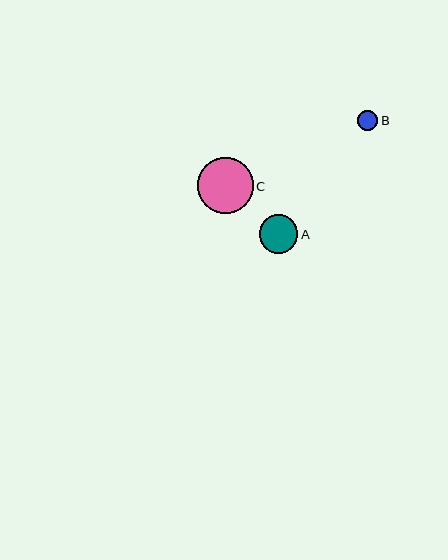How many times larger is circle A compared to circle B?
Circle A is approximately 2.0 times the size of circle B.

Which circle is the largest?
Circle C is the largest with a size of approximately 55 pixels.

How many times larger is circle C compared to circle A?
Circle C is approximately 1.4 times the size of circle A.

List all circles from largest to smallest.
From largest to smallest: C, A, B.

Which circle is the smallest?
Circle B is the smallest with a size of approximately 20 pixels.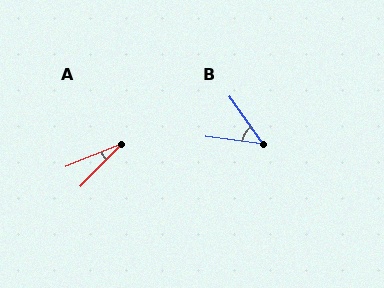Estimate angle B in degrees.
Approximately 48 degrees.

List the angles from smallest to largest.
A (23°), B (48°).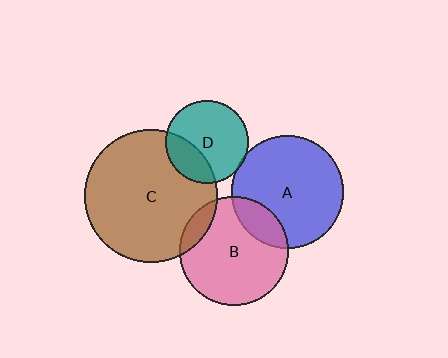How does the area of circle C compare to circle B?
Approximately 1.5 times.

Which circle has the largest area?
Circle C (brown).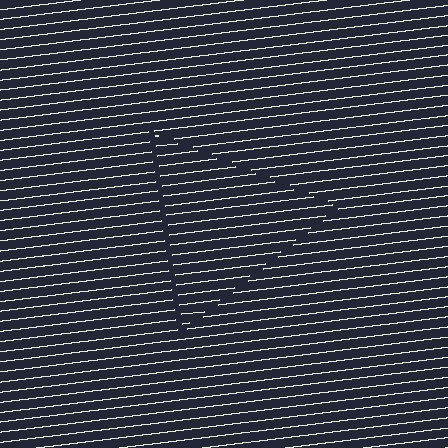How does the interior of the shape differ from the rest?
The interior of the shape contains the same grating, shifted by half a period — the contour is defined by the phase discontinuity where line-ends from the inner and outer gratings abut.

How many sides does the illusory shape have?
3 sides — the line-ends trace a triangle.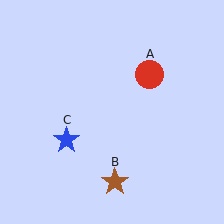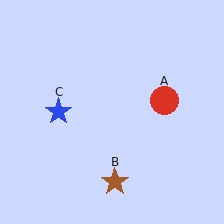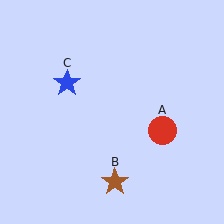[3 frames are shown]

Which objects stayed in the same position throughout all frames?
Brown star (object B) remained stationary.